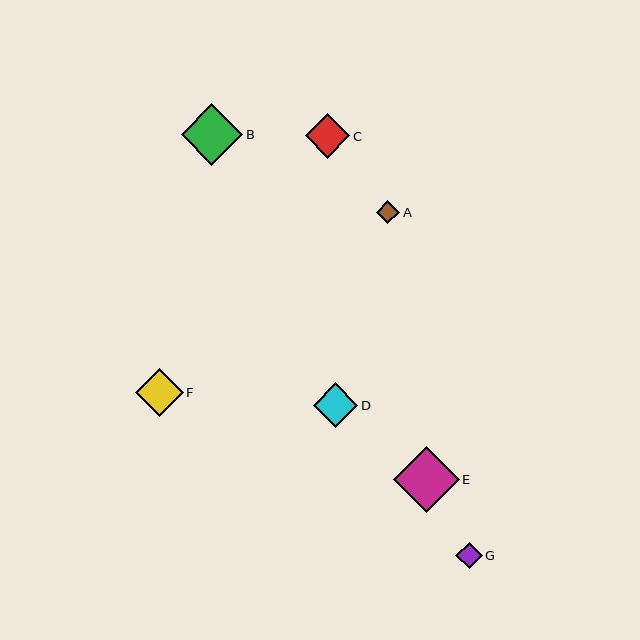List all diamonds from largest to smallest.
From largest to smallest: E, B, F, D, C, G, A.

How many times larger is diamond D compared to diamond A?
Diamond D is approximately 1.9 times the size of diamond A.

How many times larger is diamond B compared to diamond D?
Diamond B is approximately 1.4 times the size of diamond D.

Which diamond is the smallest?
Diamond A is the smallest with a size of approximately 23 pixels.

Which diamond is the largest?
Diamond E is the largest with a size of approximately 66 pixels.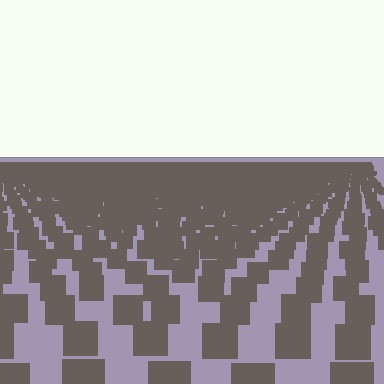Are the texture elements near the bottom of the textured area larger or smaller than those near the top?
Larger. Near the bottom, elements are closer to the viewer and appear at a bigger on-screen size.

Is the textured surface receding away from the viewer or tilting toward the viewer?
The surface is receding away from the viewer. Texture elements get smaller and denser toward the top.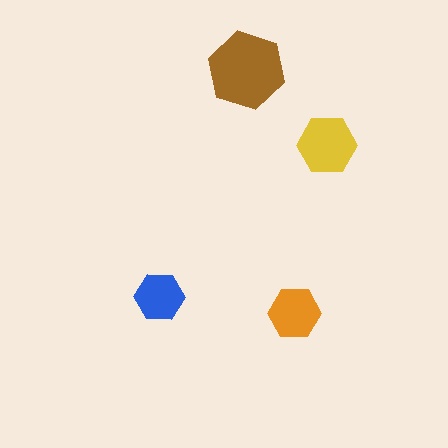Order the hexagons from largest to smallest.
the brown one, the yellow one, the orange one, the blue one.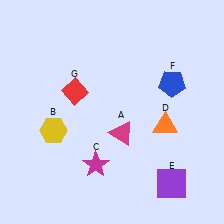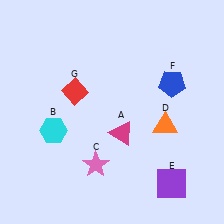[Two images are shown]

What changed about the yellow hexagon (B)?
In Image 1, B is yellow. In Image 2, it changed to cyan.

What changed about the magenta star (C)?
In Image 1, C is magenta. In Image 2, it changed to pink.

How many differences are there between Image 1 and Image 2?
There are 2 differences between the two images.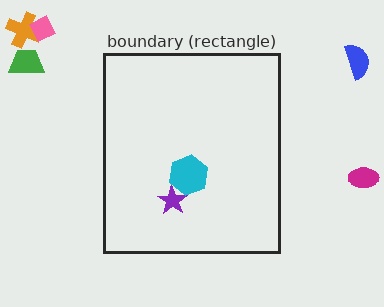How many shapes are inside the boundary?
2 inside, 5 outside.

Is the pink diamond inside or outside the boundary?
Outside.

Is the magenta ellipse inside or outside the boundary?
Outside.